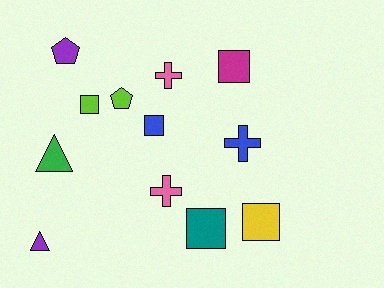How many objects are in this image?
There are 12 objects.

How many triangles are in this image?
There are 2 triangles.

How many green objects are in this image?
There is 1 green object.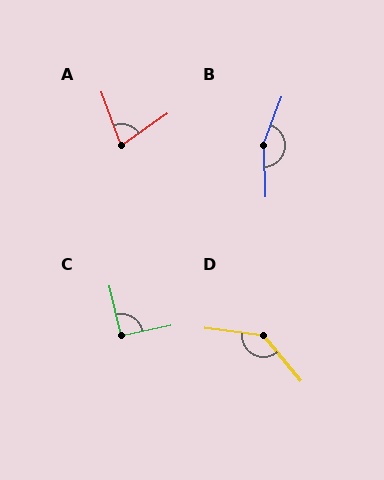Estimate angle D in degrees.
Approximately 137 degrees.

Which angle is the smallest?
A, at approximately 75 degrees.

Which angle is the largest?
B, at approximately 157 degrees.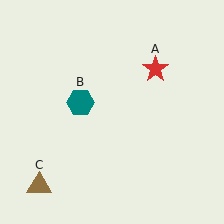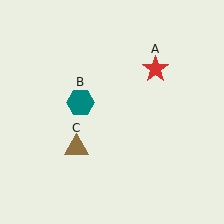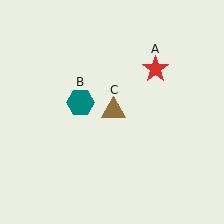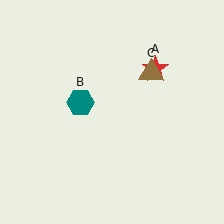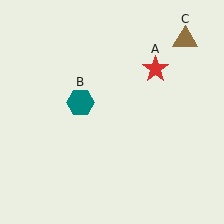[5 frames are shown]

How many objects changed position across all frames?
1 object changed position: brown triangle (object C).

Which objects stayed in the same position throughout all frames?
Red star (object A) and teal hexagon (object B) remained stationary.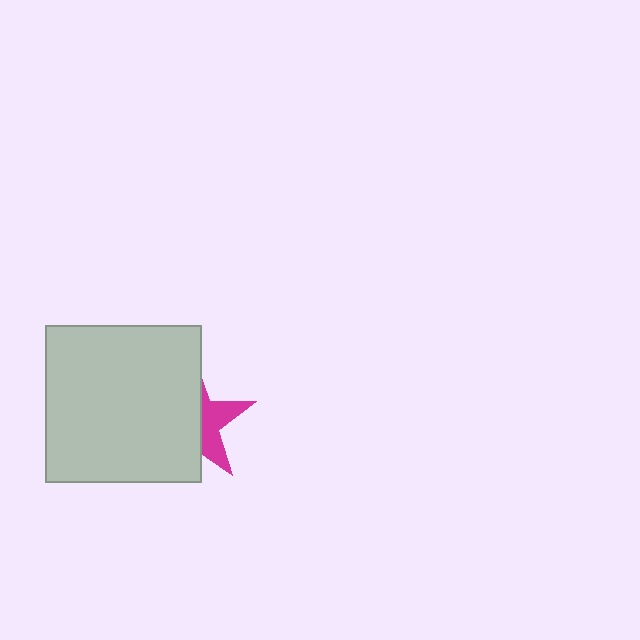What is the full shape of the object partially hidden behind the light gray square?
The partially hidden object is a magenta star.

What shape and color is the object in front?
The object in front is a light gray square.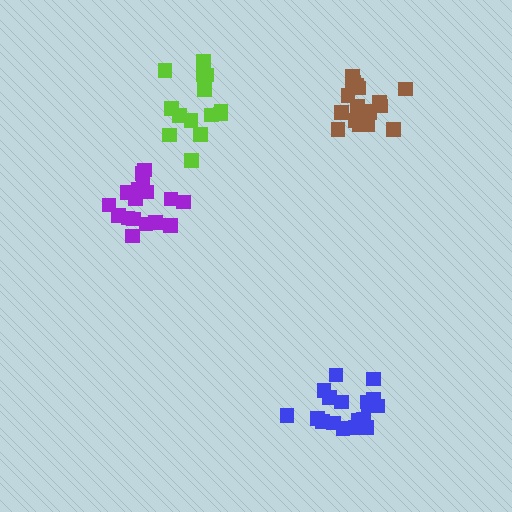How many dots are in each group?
Group 1: 19 dots, Group 2: 14 dots, Group 3: 19 dots, Group 4: 18 dots (70 total).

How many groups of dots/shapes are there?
There are 4 groups.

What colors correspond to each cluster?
The clusters are colored: brown, lime, purple, blue.